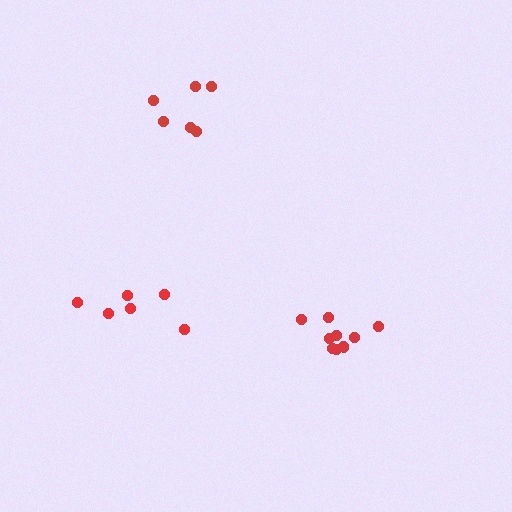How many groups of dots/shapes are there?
There are 3 groups.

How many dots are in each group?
Group 1: 10 dots, Group 2: 6 dots, Group 3: 6 dots (22 total).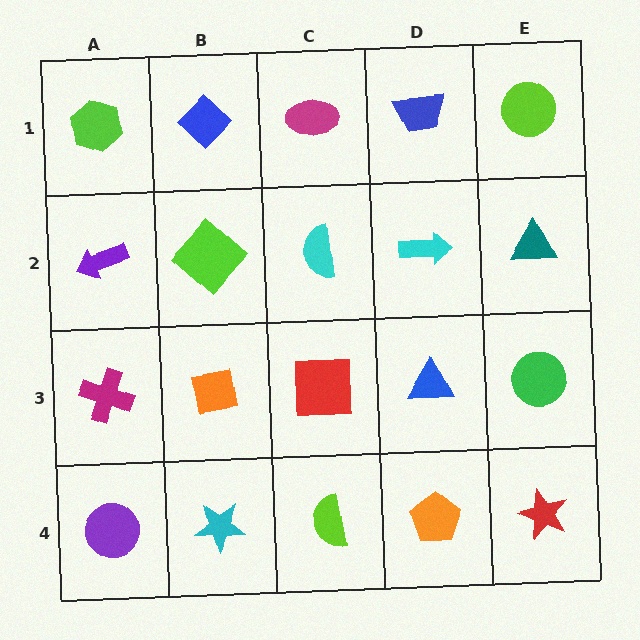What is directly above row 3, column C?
A cyan semicircle.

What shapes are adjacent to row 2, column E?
A lime circle (row 1, column E), a green circle (row 3, column E), a cyan arrow (row 2, column D).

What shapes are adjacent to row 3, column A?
A purple arrow (row 2, column A), a purple circle (row 4, column A), an orange square (row 3, column B).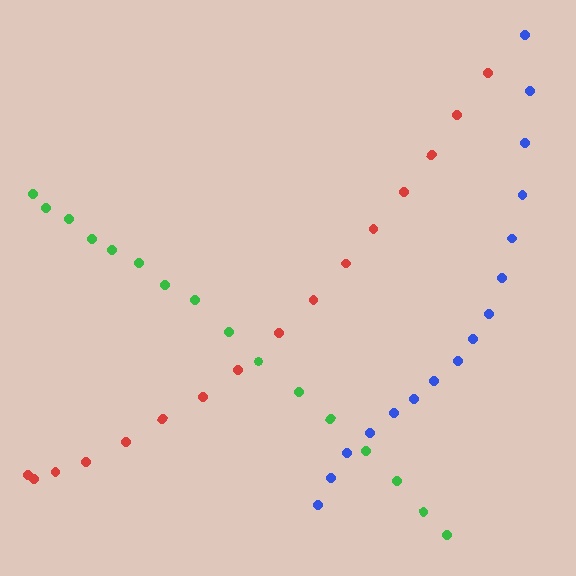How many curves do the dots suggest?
There are 3 distinct paths.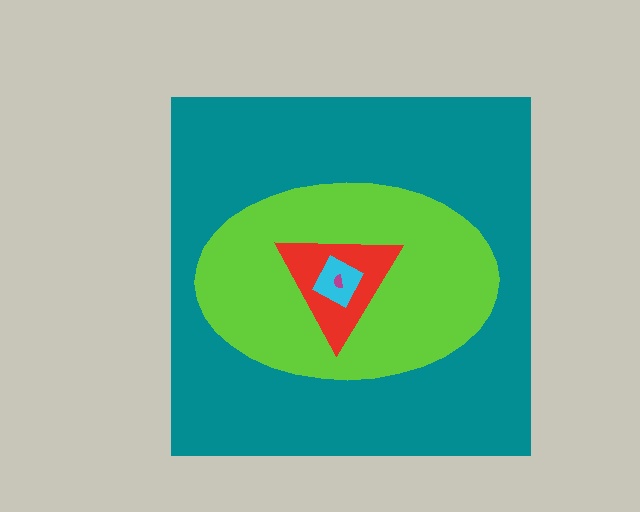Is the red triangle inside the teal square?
Yes.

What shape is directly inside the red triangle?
The cyan diamond.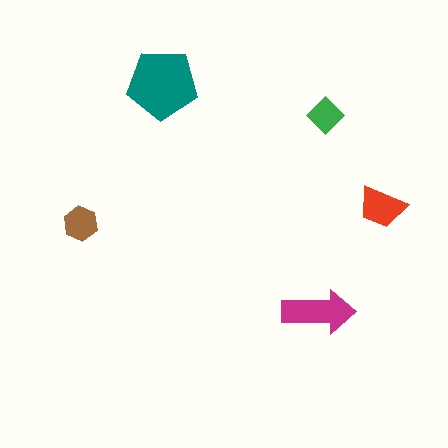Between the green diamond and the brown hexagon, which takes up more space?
The brown hexagon.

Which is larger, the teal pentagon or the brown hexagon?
The teal pentagon.